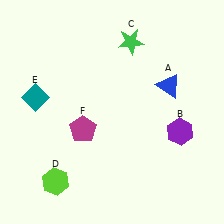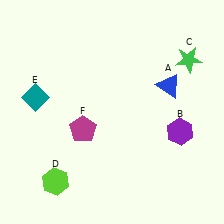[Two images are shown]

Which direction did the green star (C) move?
The green star (C) moved right.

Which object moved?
The green star (C) moved right.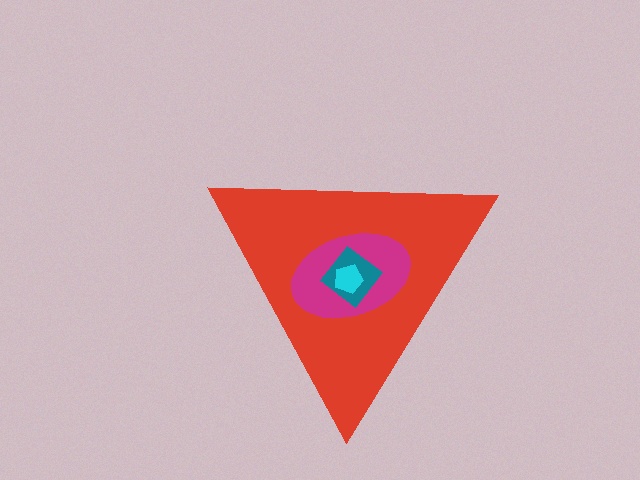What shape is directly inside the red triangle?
The magenta ellipse.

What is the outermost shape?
The red triangle.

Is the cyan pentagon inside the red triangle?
Yes.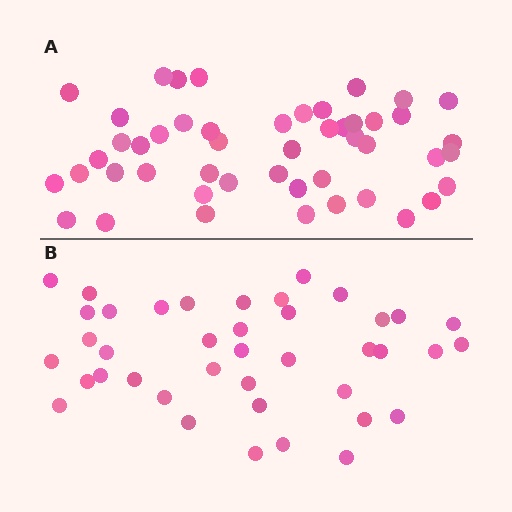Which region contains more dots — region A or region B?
Region A (the top region) has more dots.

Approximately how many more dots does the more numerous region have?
Region A has roughly 8 or so more dots than region B.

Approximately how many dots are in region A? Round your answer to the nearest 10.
About 50 dots. (The exact count is 48, which rounds to 50.)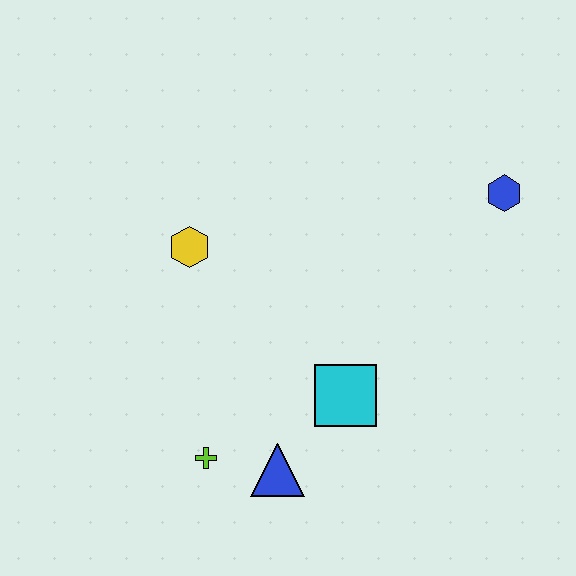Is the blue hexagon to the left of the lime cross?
No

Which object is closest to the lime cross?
The blue triangle is closest to the lime cross.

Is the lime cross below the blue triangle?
No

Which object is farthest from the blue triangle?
The blue hexagon is farthest from the blue triangle.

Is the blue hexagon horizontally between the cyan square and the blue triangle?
No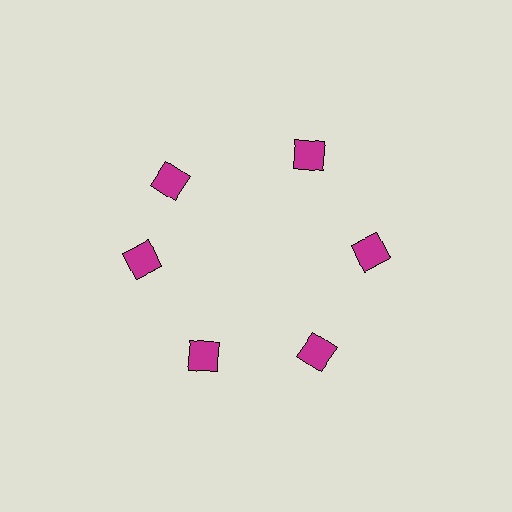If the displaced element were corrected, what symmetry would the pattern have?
It would have 6-fold rotational symmetry — the pattern would map onto itself every 60 degrees.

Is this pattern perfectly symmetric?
No. The 6 magenta squares are arranged in a ring, but one element near the 11 o'clock position is rotated out of alignment along the ring, breaking the 6-fold rotational symmetry.